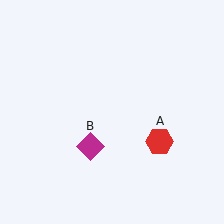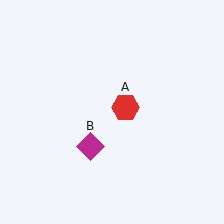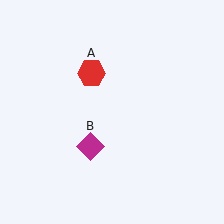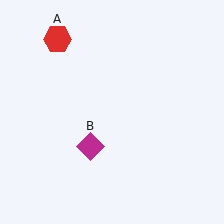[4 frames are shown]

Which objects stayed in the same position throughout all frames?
Magenta diamond (object B) remained stationary.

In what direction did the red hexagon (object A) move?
The red hexagon (object A) moved up and to the left.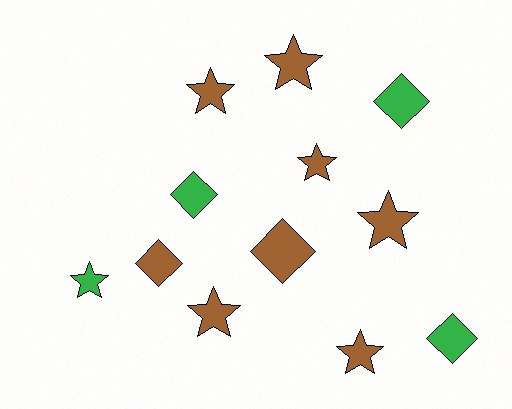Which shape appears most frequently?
Star, with 7 objects.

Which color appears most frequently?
Brown, with 8 objects.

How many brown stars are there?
There are 6 brown stars.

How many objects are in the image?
There are 12 objects.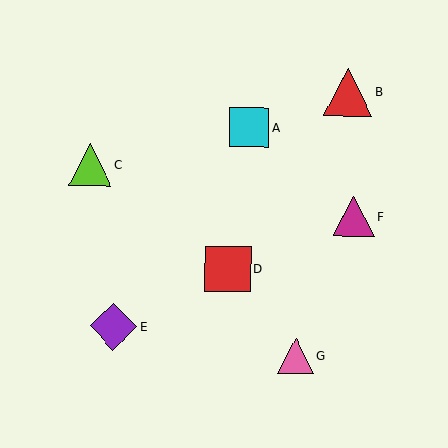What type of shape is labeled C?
Shape C is a lime triangle.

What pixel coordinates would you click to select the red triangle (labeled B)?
Click at (348, 92) to select the red triangle B.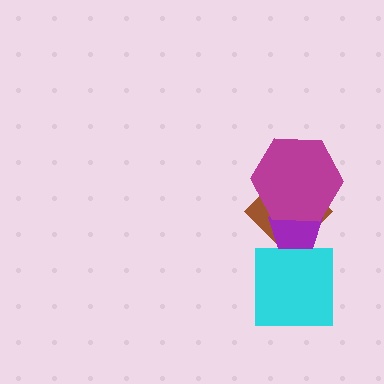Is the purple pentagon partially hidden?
Yes, it is partially covered by another shape.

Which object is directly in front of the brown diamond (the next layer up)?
The purple pentagon is directly in front of the brown diamond.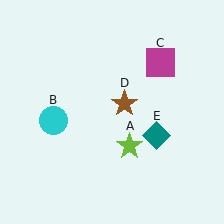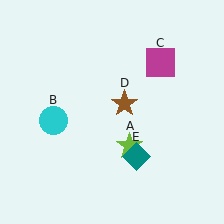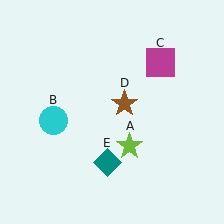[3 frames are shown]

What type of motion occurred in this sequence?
The teal diamond (object E) rotated clockwise around the center of the scene.